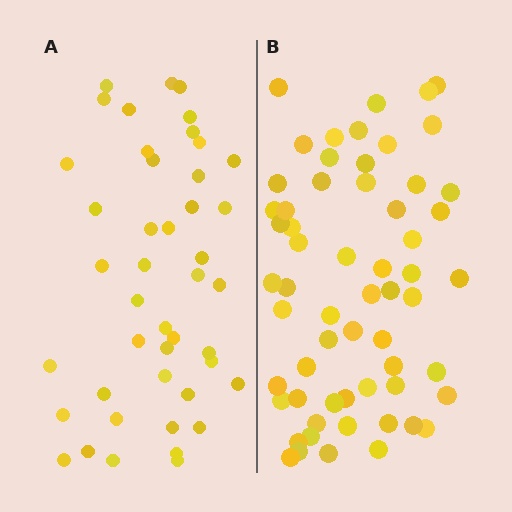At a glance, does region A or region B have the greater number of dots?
Region B (the right region) has more dots.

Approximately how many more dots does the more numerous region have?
Region B has approximately 15 more dots than region A.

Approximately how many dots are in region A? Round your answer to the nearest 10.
About 40 dots. (The exact count is 44, which rounds to 40.)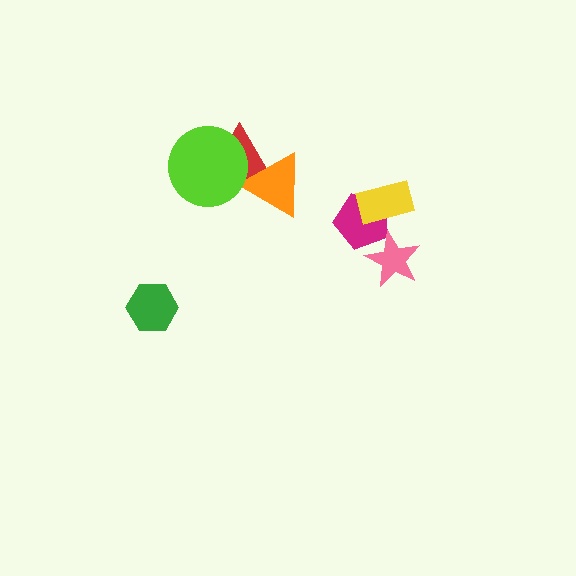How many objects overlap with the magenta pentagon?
2 objects overlap with the magenta pentagon.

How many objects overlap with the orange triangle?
1 object overlaps with the orange triangle.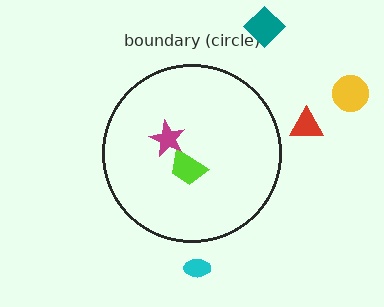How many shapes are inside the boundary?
2 inside, 4 outside.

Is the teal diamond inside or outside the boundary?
Outside.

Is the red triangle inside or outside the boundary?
Outside.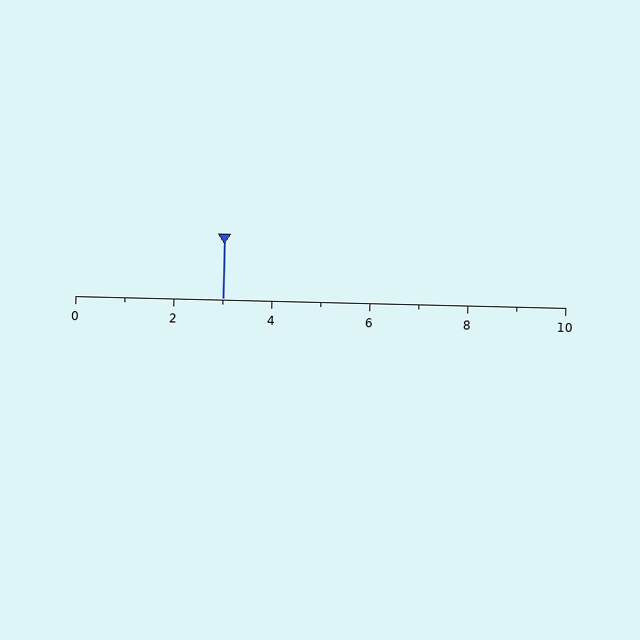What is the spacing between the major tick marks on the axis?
The major ticks are spaced 2 apart.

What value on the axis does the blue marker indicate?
The marker indicates approximately 3.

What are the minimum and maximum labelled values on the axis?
The axis runs from 0 to 10.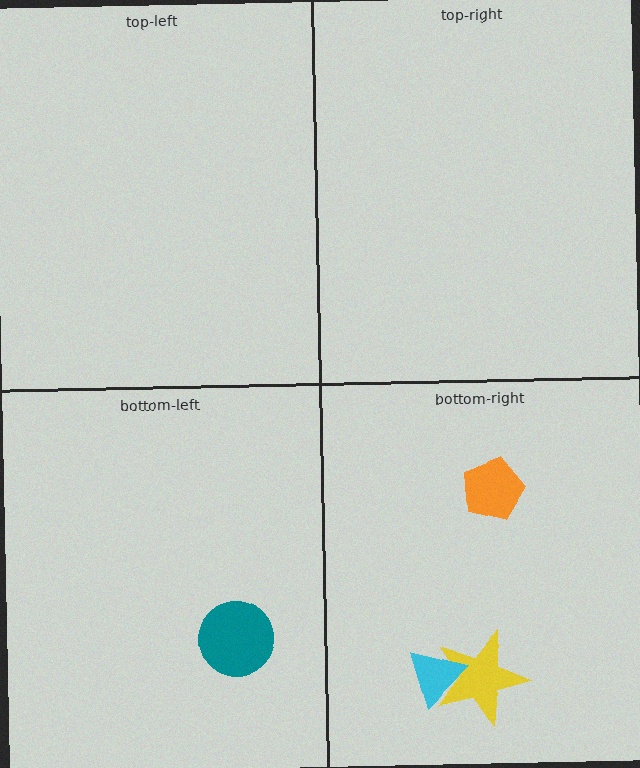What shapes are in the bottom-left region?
The teal circle.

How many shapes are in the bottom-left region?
1.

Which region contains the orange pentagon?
The bottom-right region.